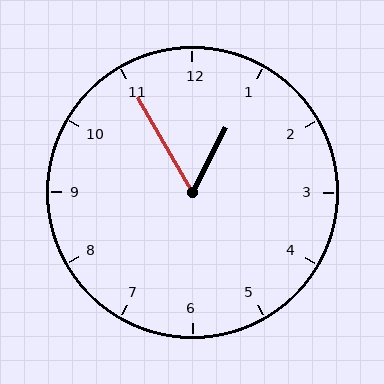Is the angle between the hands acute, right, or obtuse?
It is acute.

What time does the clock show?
12:55.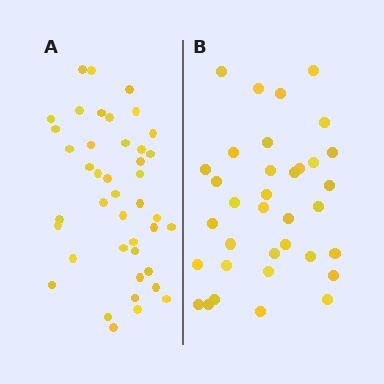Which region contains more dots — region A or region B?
Region A (the left region) has more dots.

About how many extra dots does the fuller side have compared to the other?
Region A has roughly 8 or so more dots than region B.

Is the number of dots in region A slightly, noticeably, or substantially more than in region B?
Region A has only slightly more — the two regions are fairly close. The ratio is roughly 1.2 to 1.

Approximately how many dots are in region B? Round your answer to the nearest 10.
About 40 dots. (The exact count is 35, which rounds to 40.)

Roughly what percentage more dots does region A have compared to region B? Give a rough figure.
About 20% more.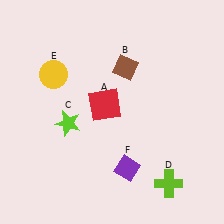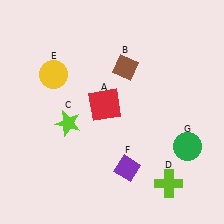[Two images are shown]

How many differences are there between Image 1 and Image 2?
There is 1 difference between the two images.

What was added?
A green circle (G) was added in Image 2.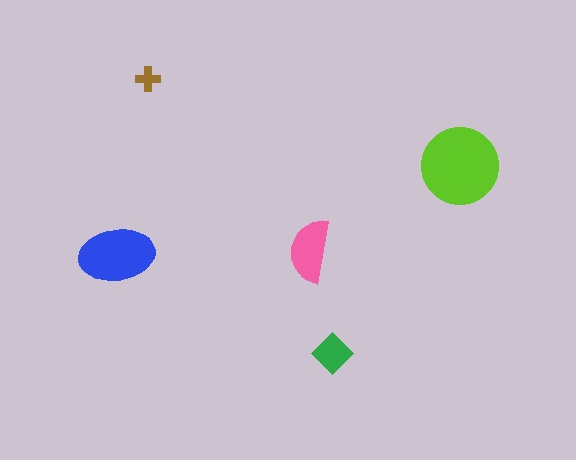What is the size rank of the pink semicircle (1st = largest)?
3rd.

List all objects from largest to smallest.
The lime circle, the blue ellipse, the pink semicircle, the green diamond, the brown cross.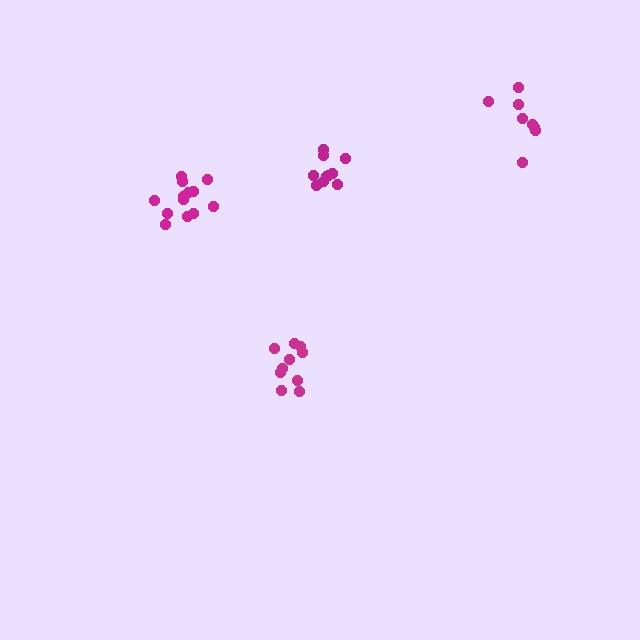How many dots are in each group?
Group 1: 10 dots, Group 2: 11 dots, Group 3: 8 dots, Group 4: 13 dots (42 total).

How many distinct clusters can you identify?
There are 4 distinct clusters.